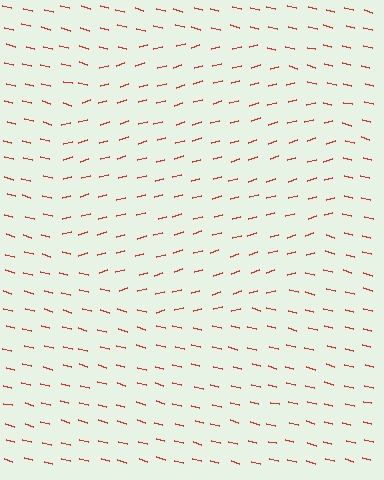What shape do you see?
I see a circle.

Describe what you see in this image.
The image is filled with small red line segments. A circle region in the image has lines oriented differently from the surrounding lines, creating a visible texture boundary.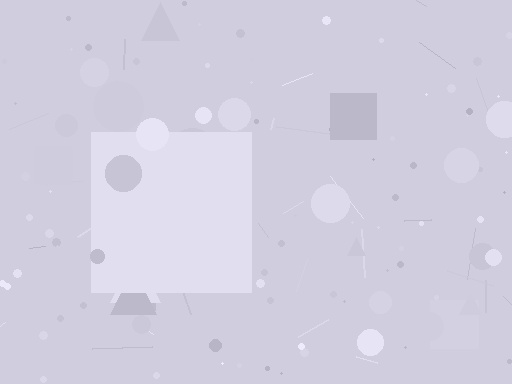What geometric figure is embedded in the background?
A square is embedded in the background.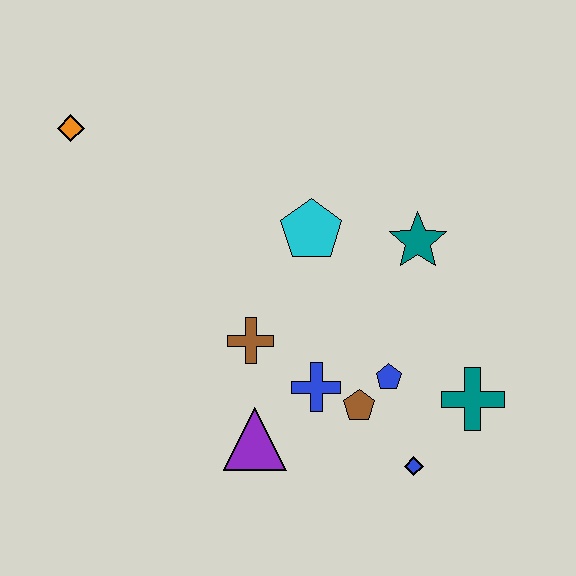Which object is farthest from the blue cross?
The orange diamond is farthest from the blue cross.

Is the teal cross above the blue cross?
No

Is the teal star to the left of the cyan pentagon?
No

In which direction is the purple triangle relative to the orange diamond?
The purple triangle is below the orange diamond.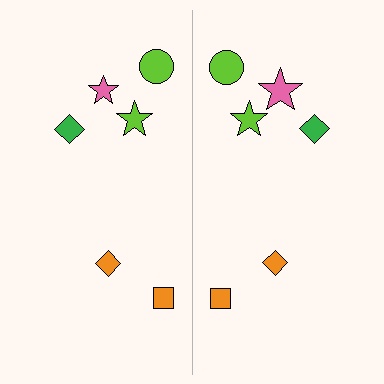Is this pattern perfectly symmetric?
No, the pattern is not perfectly symmetric. The pink star on the right side has a different size than its mirror counterpart.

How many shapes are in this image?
There are 12 shapes in this image.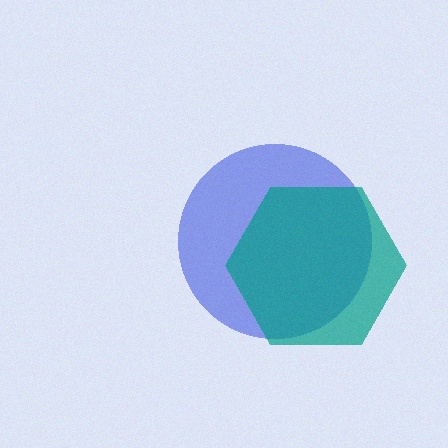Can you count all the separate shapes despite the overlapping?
Yes, there are 2 separate shapes.